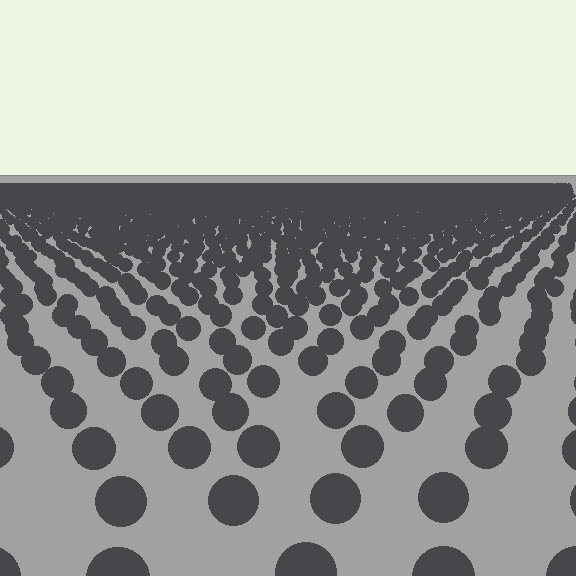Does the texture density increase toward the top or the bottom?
Density increases toward the top.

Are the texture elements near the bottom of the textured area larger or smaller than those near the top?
Larger. Near the bottom, elements are closer to the viewer and appear at a bigger on-screen size.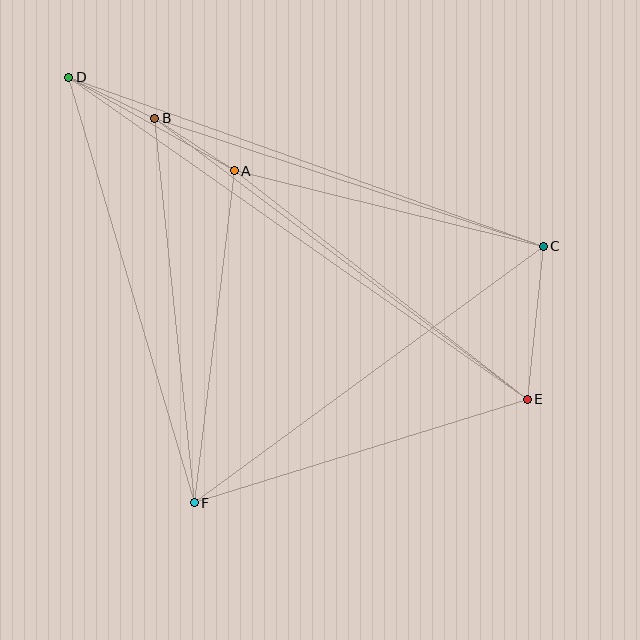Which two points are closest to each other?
Points B and D are closest to each other.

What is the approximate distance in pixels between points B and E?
The distance between B and E is approximately 467 pixels.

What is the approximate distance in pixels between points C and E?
The distance between C and E is approximately 154 pixels.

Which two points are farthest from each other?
Points D and E are farthest from each other.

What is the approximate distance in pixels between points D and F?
The distance between D and F is approximately 443 pixels.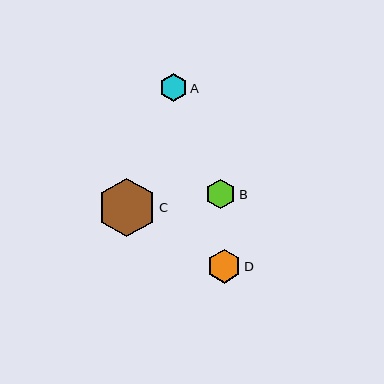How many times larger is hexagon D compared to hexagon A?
Hexagon D is approximately 1.2 times the size of hexagon A.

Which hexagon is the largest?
Hexagon C is the largest with a size of approximately 59 pixels.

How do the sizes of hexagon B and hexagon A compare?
Hexagon B and hexagon A are approximately the same size.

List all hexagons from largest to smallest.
From largest to smallest: C, D, B, A.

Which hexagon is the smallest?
Hexagon A is the smallest with a size of approximately 28 pixels.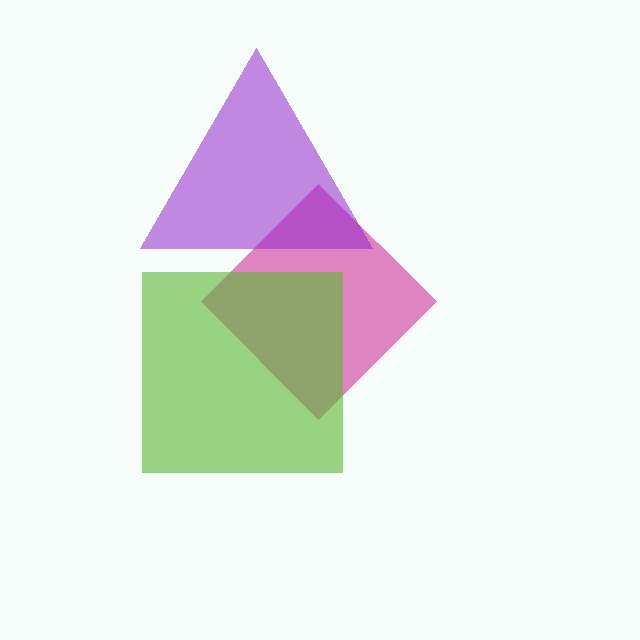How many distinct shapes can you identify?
There are 3 distinct shapes: a magenta diamond, a lime square, a purple triangle.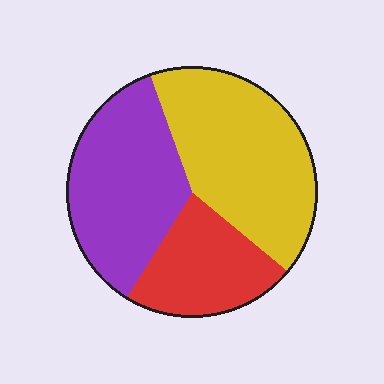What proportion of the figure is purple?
Purple covers around 35% of the figure.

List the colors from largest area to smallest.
From largest to smallest: yellow, purple, red.